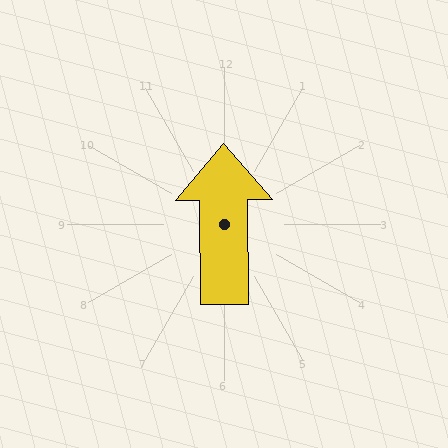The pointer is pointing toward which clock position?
Roughly 12 o'clock.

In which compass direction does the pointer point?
North.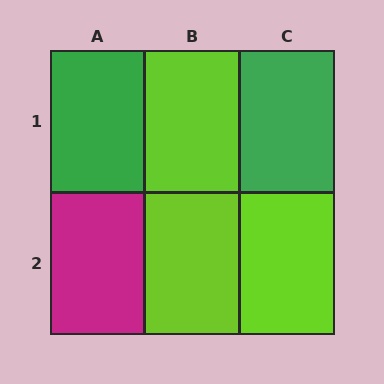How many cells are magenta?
1 cell is magenta.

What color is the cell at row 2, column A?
Magenta.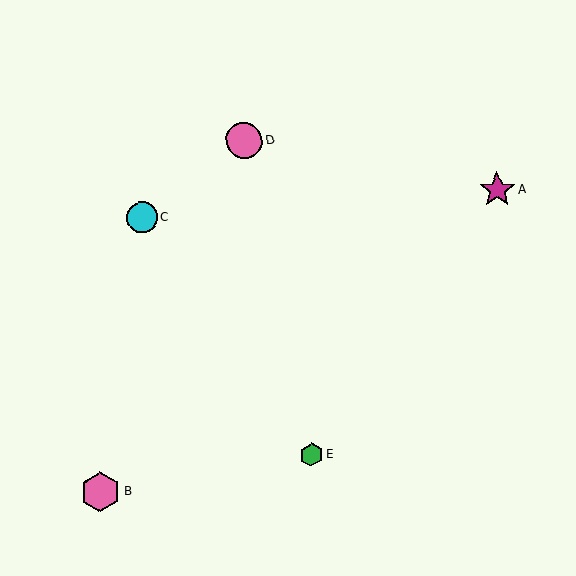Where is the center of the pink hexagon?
The center of the pink hexagon is at (100, 492).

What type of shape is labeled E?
Shape E is a green hexagon.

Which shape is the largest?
The pink hexagon (labeled B) is the largest.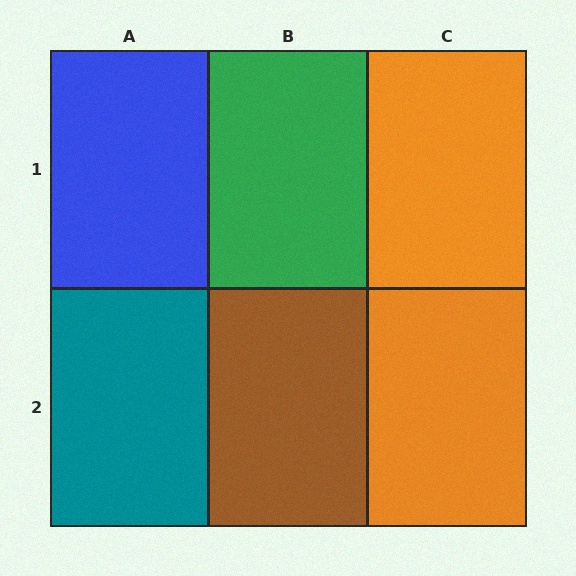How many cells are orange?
2 cells are orange.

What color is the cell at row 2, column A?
Teal.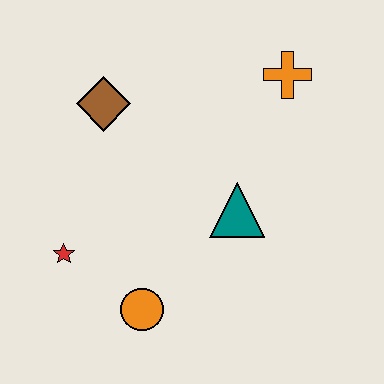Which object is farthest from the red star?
The orange cross is farthest from the red star.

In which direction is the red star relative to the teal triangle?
The red star is to the left of the teal triangle.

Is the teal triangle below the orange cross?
Yes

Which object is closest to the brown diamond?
The red star is closest to the brown diamond.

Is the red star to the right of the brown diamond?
No